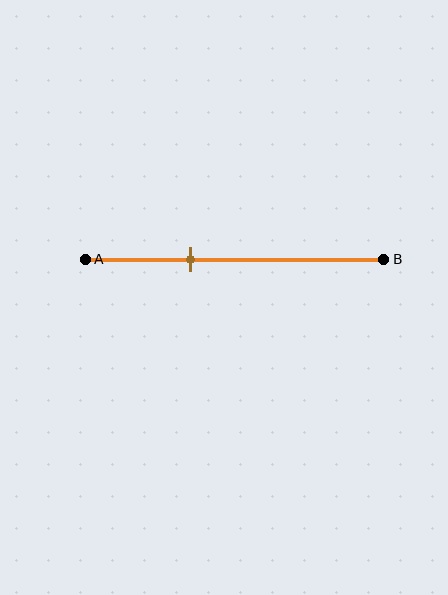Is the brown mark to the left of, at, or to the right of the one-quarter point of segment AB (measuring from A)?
The brown mark is to the right of the one-quarter point of segment AB.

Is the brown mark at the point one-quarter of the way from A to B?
No, the mark is at about 35% from A, not at the 25% one-quarter point.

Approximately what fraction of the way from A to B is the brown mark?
The brown mark is approximately 35% of the way from A to B.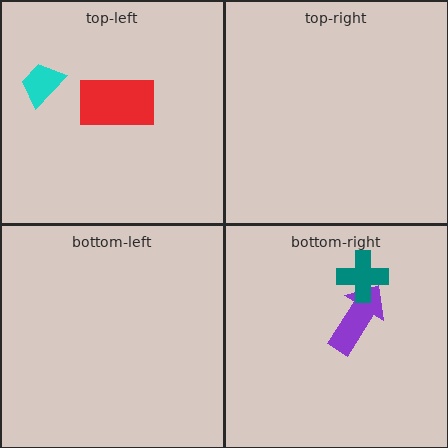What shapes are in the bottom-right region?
The purple arrow, the teal cross.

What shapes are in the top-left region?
The red rectangle, the cyan trapezoid.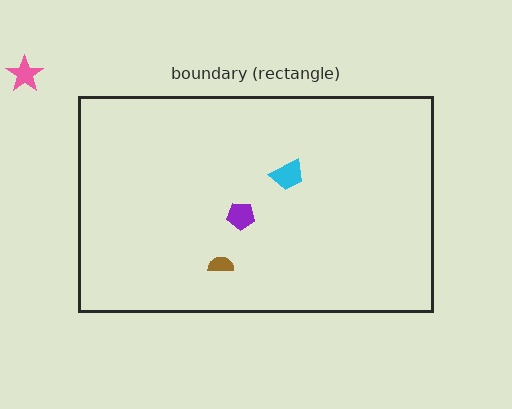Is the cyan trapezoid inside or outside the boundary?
Inside.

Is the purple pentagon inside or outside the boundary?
Inside.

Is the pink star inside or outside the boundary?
Outside.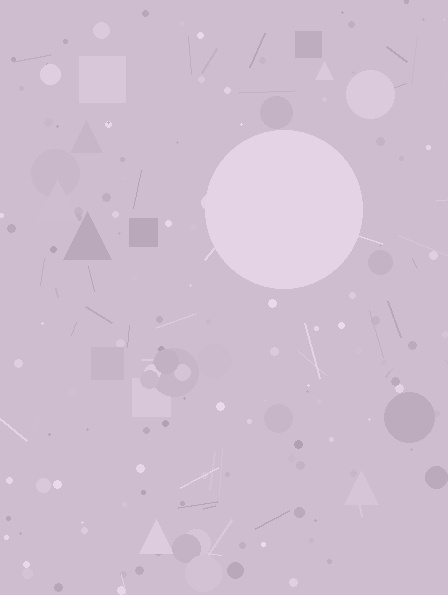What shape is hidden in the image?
A circle is hidden in the image.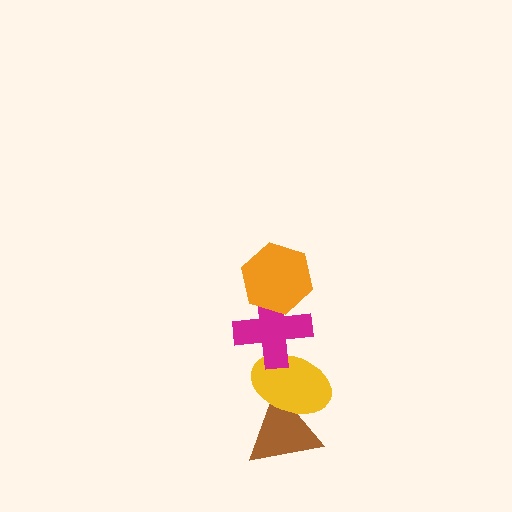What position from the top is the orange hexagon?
The orange hexagon is 1st from the top.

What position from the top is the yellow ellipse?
The yellow ellipse is 3rd from the top.